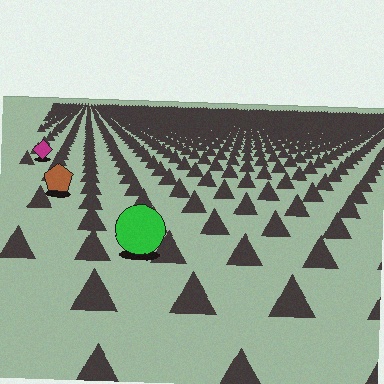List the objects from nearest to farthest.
From nearest to farthest: the green circle, the brown pentagon, the magenta diamond.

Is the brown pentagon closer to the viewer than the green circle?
No. The green circle is closer — you can tell from the texture gradient: the ground texture is coarser near it.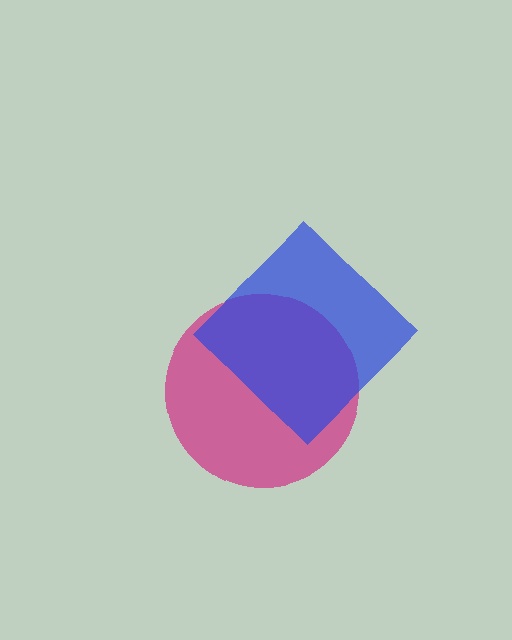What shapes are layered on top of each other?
The layered shapes are: a magenta circle, a blue diamond.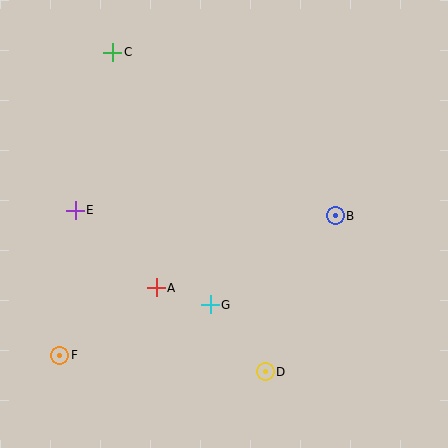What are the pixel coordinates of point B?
Point B is at (335, 216).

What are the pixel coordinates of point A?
Point A is at (156, 288).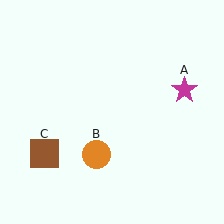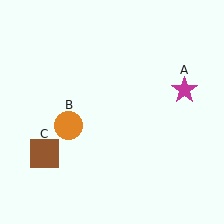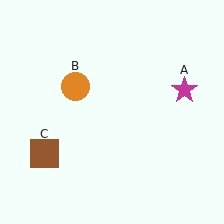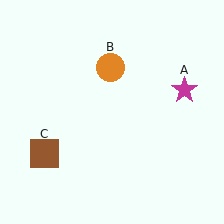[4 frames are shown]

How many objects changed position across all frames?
1 object changed position: orange circle (object B).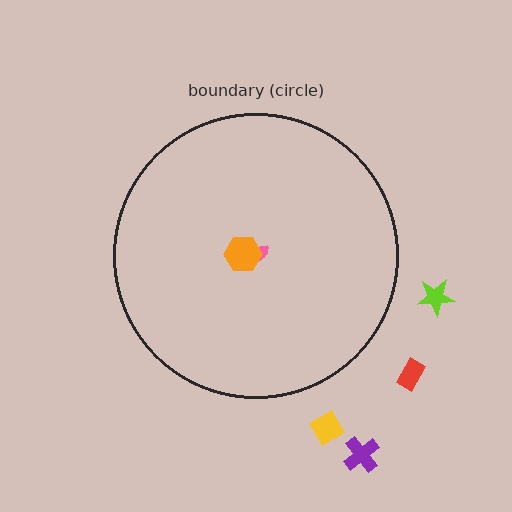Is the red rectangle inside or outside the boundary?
Outside.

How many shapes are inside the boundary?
2 inside, 4 outside.